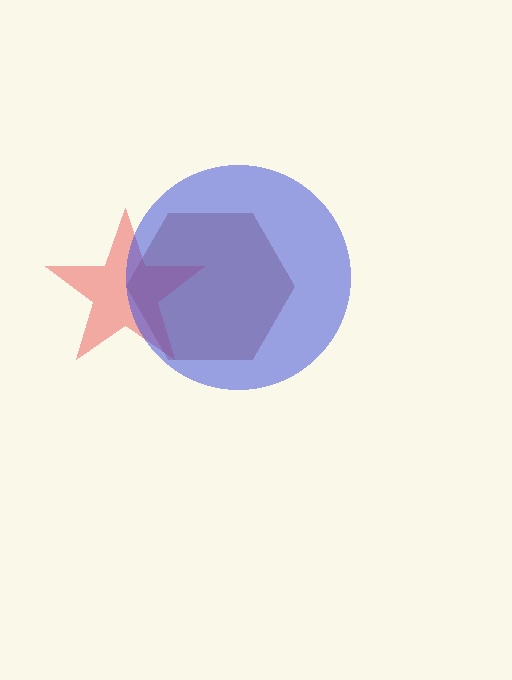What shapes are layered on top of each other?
The layered shapes are: a brown hexagon, a red star, a blue circle.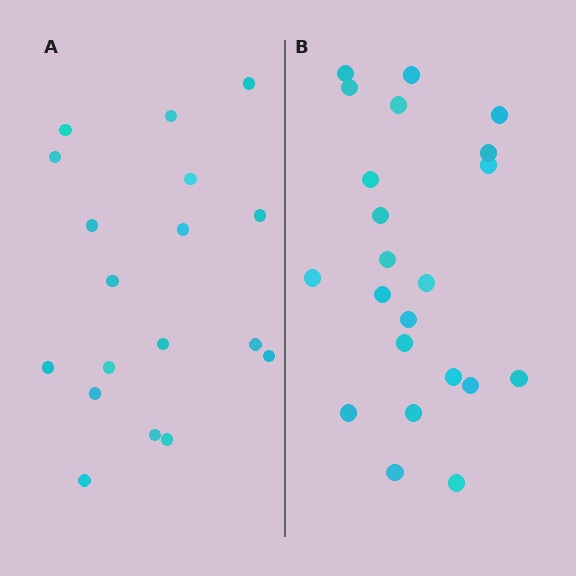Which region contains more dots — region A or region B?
Region B (the right region) has more dots.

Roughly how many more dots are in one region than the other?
Region B has about 4 more dots than region A.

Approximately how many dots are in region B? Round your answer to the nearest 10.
About 20 dots. (The exact count is 22, which rounds to 20.)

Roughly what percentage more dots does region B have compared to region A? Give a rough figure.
About 20% more.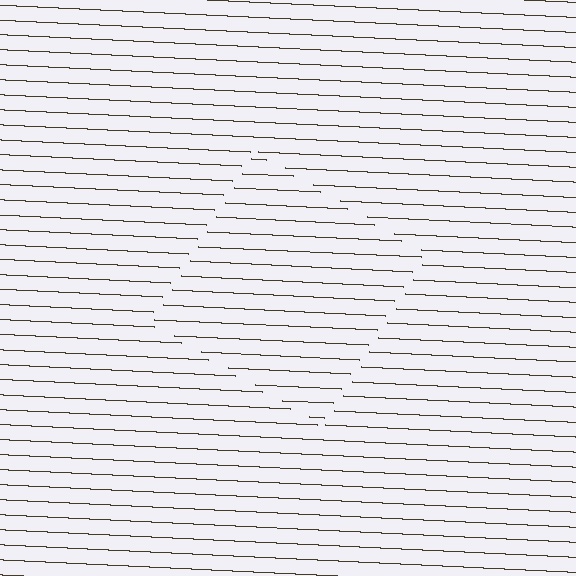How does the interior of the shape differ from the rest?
The interior of the shape contains the same grating, shifted by half a period — the contour is defined by the phase discontinuity where line-ends from the inner and outer gratings abut.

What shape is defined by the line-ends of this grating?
An illusory square. The interior of the shape contains the same grating, shifted by half a period — the contour is defined by the phase discontinuity where line-ends from the inner and outer gratings abut.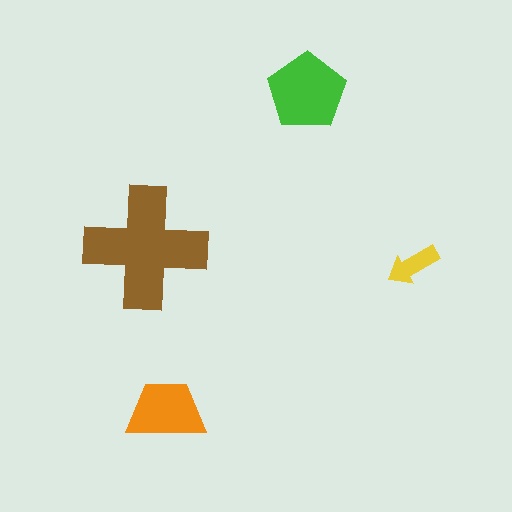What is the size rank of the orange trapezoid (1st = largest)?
3rd.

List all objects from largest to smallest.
The brown cross, the green pentagon, the orange trapezoid, the yellow arrow.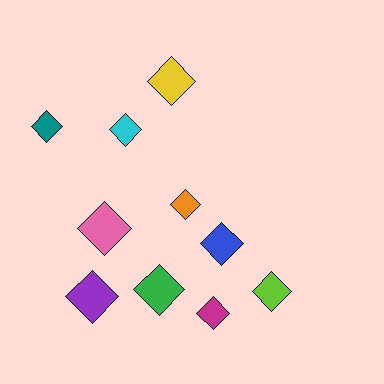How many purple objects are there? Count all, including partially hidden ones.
There is 1 purple object.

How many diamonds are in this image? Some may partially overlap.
There are 10 diamonds.